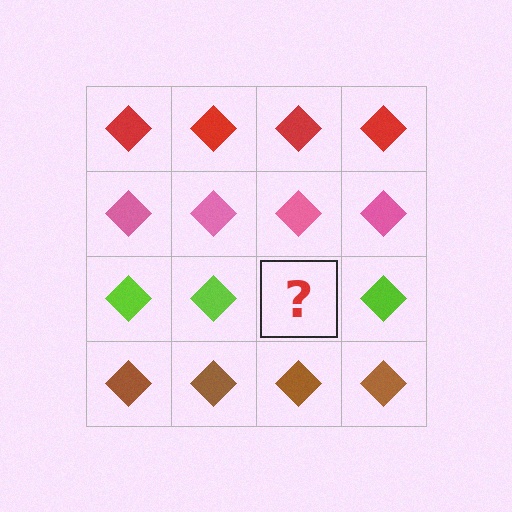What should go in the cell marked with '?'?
The missing cell should contain a lime diamond.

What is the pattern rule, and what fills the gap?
The rule is that each row has a consistent color. The gap should be filled with a lime diamond.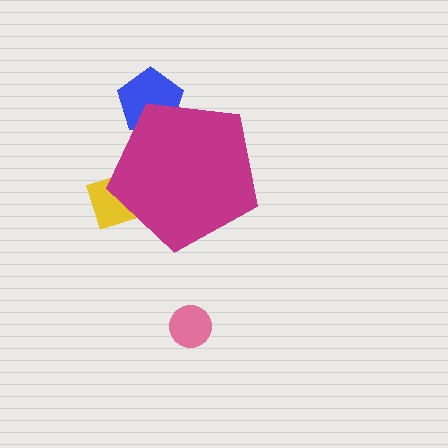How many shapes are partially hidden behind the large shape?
2 shapes are partially hidden.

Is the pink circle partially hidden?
No, the pink circle is fully visible.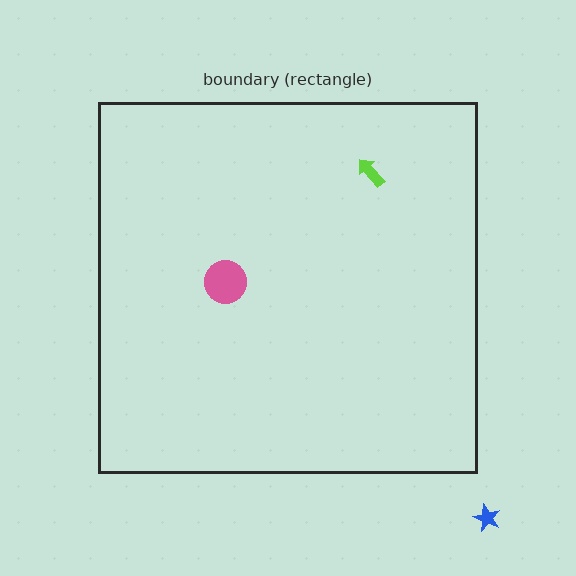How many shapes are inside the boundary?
2 inside, 1 outside.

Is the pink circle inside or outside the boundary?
Inside.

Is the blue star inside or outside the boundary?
Outside.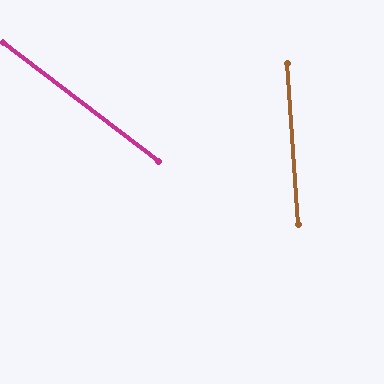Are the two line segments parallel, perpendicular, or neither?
Neither parallel nor perpendicular — they differ by about 49°.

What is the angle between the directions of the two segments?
Approximately 49 degrees.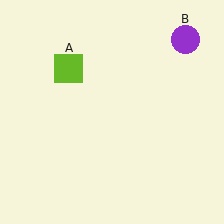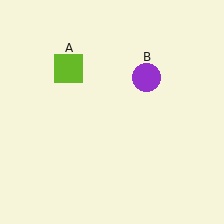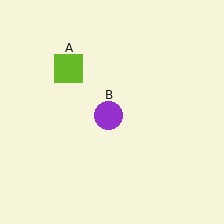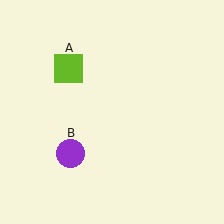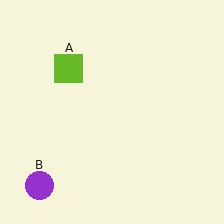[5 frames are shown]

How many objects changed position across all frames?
1 object changed position: purple circle (object B).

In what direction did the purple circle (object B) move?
The purple circle (object B) moved down and to the left.